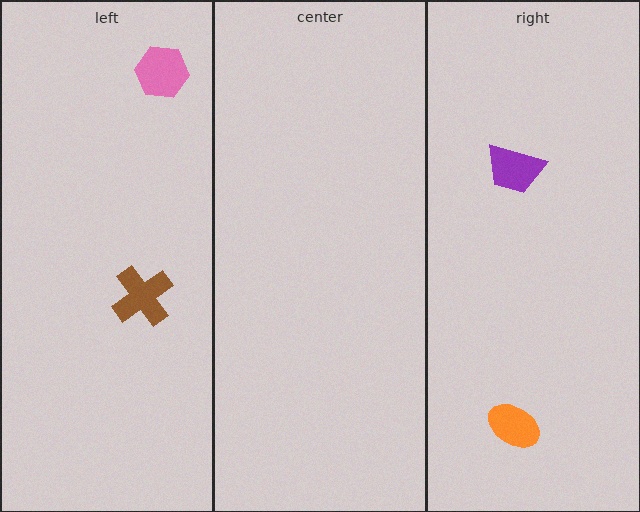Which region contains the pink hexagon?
The left region.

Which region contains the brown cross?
The left region.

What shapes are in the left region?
The pink hexagon, the brown cross.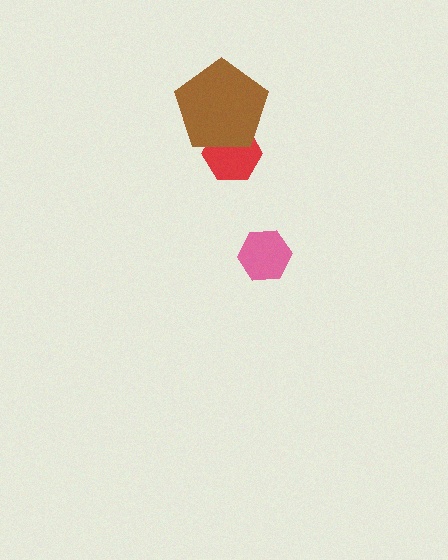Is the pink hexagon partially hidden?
No, no other shape covers it.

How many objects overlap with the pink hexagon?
0 objects overlap with the pink hexagon.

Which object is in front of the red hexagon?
The brown pentagon is in front of the red hexagon.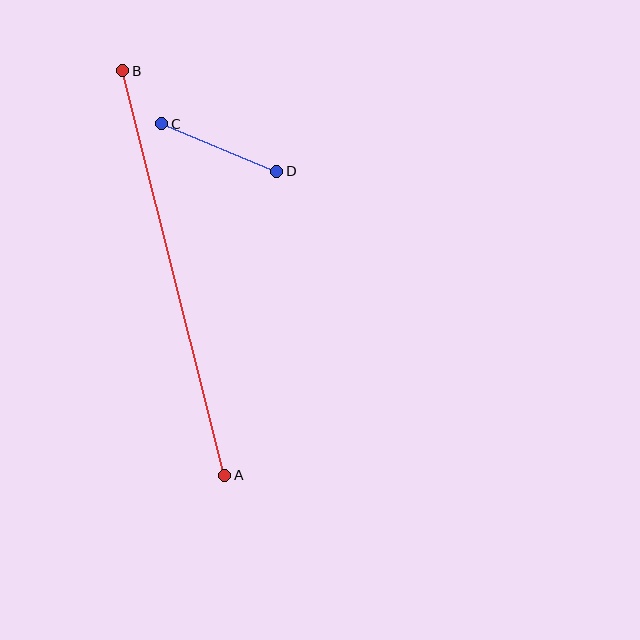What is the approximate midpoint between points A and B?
The midpoint is at approximately (174, 273) pixels.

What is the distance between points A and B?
The distance is approximately 417 pixels.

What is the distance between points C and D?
The distance is approximately 124 pixels.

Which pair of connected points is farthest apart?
Points A and B are farthest apart.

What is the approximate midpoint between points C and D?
The midpoint is at approximately (219, 147) pixels.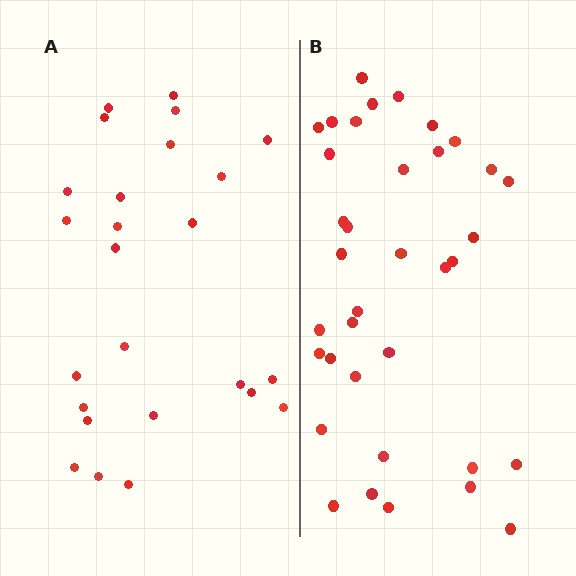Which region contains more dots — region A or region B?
Region B (the right region) has more dots.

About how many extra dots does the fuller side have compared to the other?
Region B has roughly 12 or so more dots than region A.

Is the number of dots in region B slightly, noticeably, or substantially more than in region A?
Region B has noticeably more, but not dramatically so. The ratio is roughly 1.4 to 1.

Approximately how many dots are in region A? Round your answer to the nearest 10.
About 20 dots. (The exact count is 25, which rounds to 20.)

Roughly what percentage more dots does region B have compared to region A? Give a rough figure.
About 45% more.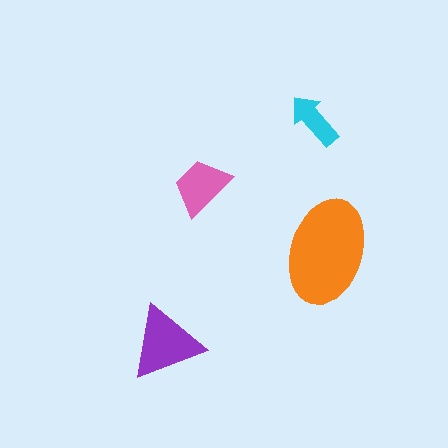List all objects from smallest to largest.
The cyan arrow, the pink trapezoid, the purple triangle, the orange ellipse.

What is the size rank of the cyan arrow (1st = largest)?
4th.